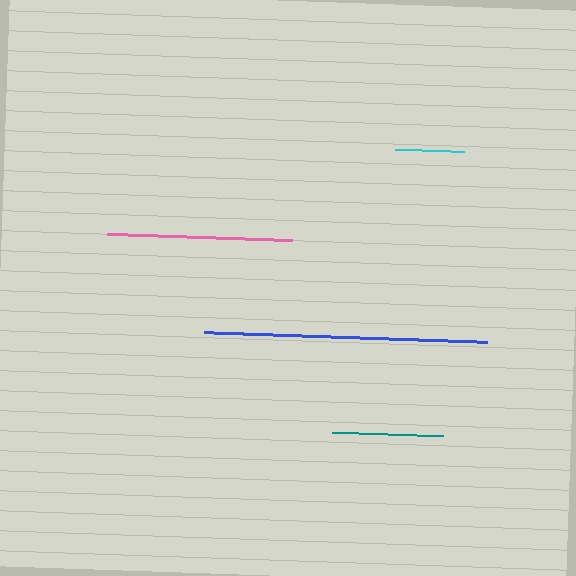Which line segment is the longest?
The blue line is the longest at approximately 283 pixels.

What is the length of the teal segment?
The teal segment is approximately 111 pixels long.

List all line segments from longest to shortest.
From longest to shortest: blue, pink, teal, cyan.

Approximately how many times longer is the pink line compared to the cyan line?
The pink line is approximately 2.7 times the length of the cyan line.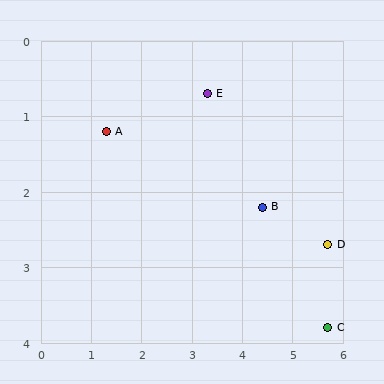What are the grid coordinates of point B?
Point B is at approximately (4.4, 2.2).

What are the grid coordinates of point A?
Point A is at approximately (1.3, 1.2).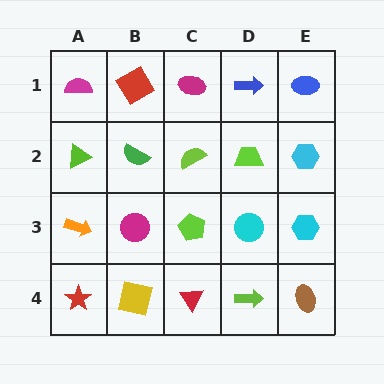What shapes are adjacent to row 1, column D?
A lime trapezoid (row 2, column D), a magenta ellipse (row 1, column C), a blue ellipse (row 1, column E).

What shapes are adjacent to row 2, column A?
A magenta semicircle (row 1, column A), an orange arrow (row 3, column A), a green semicircle (row 2, column B).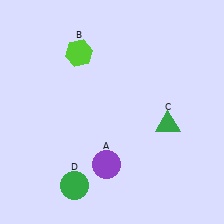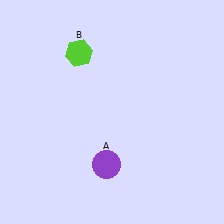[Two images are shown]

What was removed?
The green triangle (C), the green circle (D) were removed in Image 2.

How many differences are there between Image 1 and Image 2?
There are 2 differences between the two images.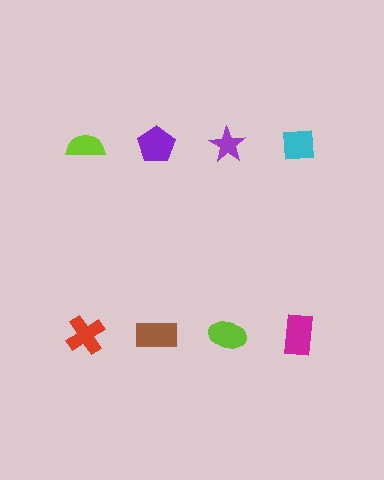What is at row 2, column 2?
A brown rectangle.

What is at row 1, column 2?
A purple pentagon.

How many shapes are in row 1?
4 shapes.